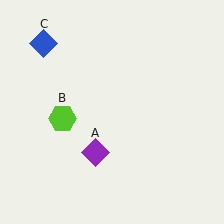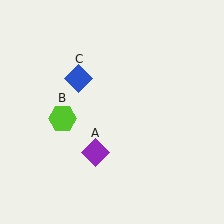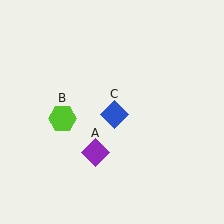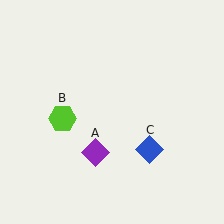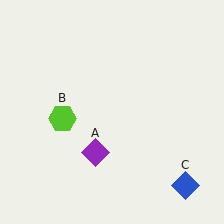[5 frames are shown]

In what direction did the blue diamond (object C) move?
The blue diamond (object C) moved down and to the right.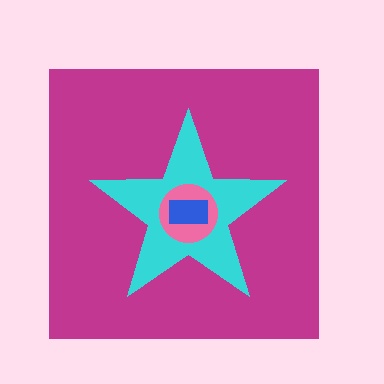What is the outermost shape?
The magenta square.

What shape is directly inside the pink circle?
The blue rectangle.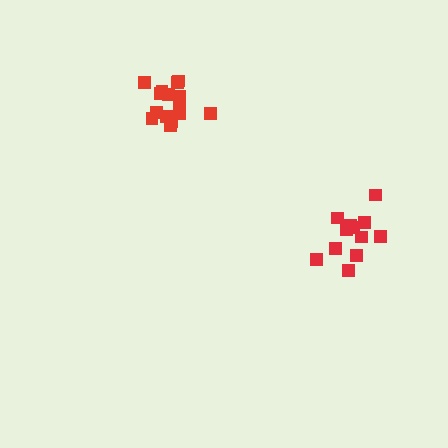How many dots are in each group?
Group 1: 15 dots, Group 2: 12 dots (27 total).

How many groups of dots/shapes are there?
There are 2 groups.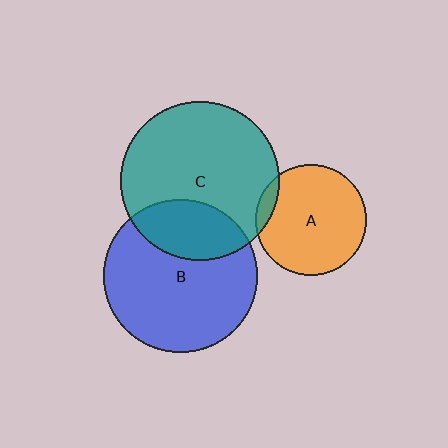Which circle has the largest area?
Circle C (teal).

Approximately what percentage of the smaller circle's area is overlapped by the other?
Approximately 10%.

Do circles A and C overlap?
Yes.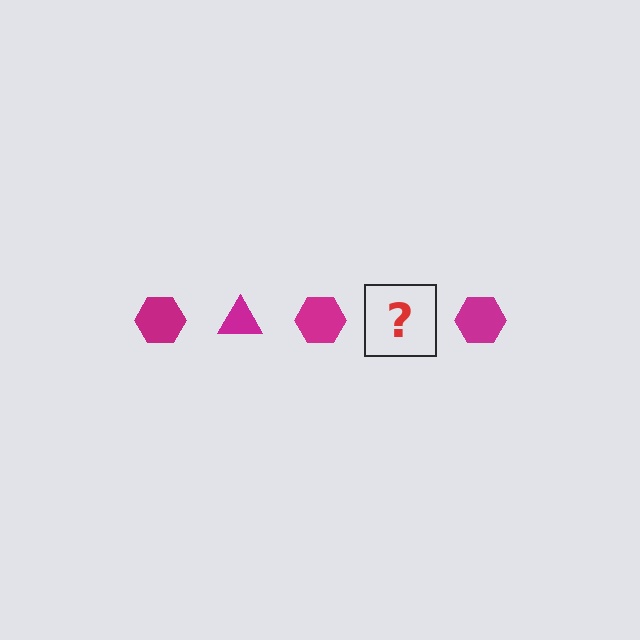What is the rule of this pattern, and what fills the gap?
The rule is that the pattern cycles through hexagon, triangle shapes in magenta. The gap should be filled with a magenta triangle.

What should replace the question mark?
The question mark should be replaced with a magenta triangle.